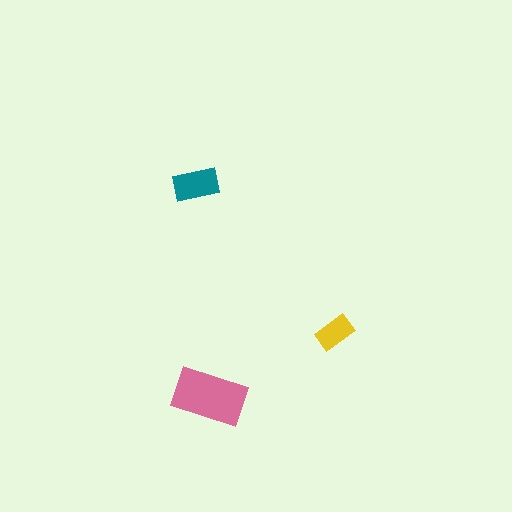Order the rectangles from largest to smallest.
the pink one, the teal one, the yellow one.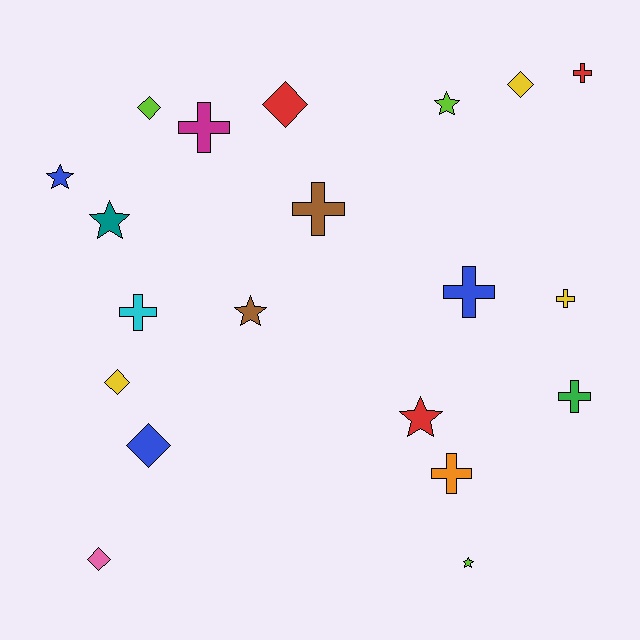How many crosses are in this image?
There are 8 crosses.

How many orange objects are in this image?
There is 1 orange object.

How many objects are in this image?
There are 20 objects.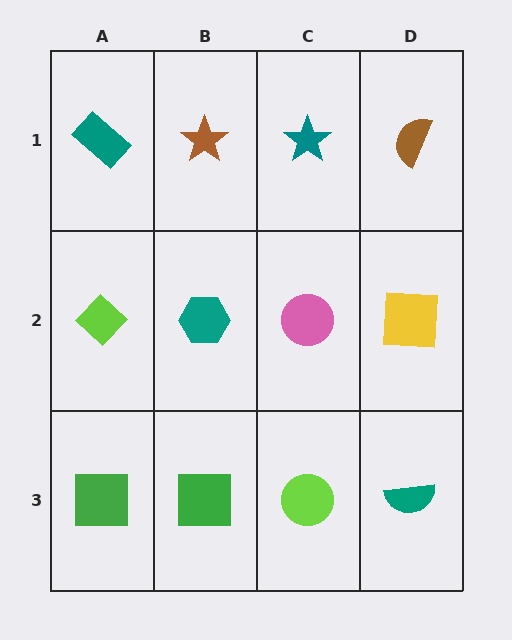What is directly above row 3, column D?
A yellow square.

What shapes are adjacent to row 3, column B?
A teal hexagon (row 2, column B), a green square (row 3, column A), a lime circle (row 3, column C).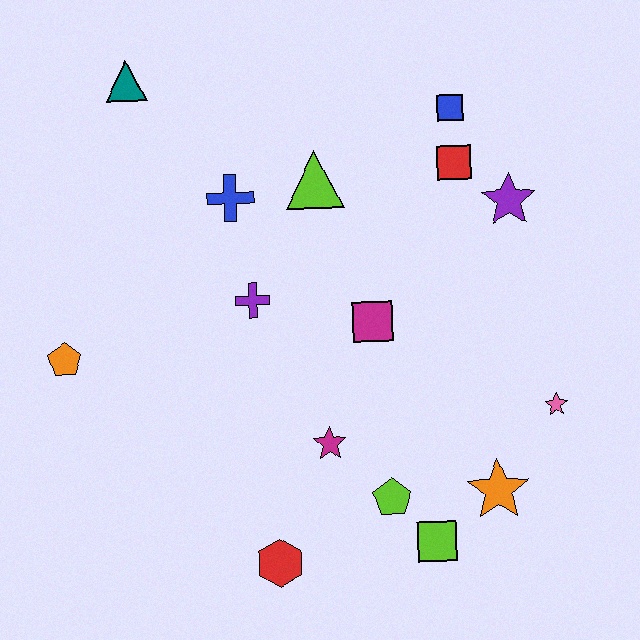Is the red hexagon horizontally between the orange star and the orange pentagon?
Yes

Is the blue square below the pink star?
No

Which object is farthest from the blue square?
The red hexagon is farthest from the blue square.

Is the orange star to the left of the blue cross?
No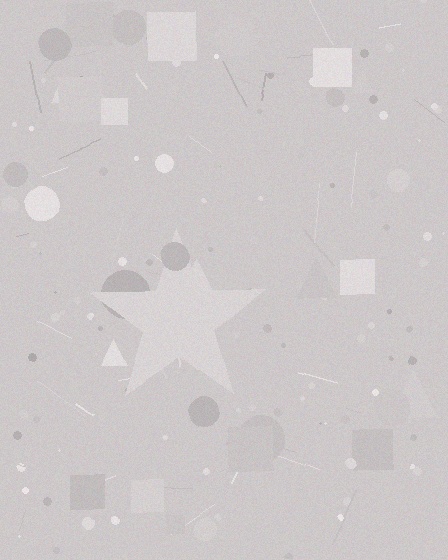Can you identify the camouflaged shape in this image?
The camouflaged shape is a star.